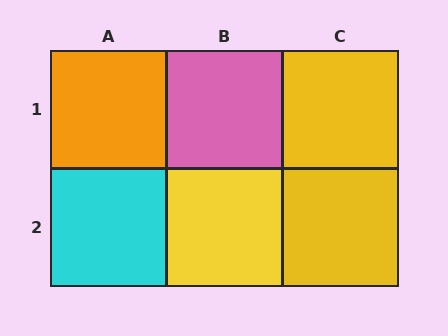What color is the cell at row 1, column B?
Pink.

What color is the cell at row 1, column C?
Yellow.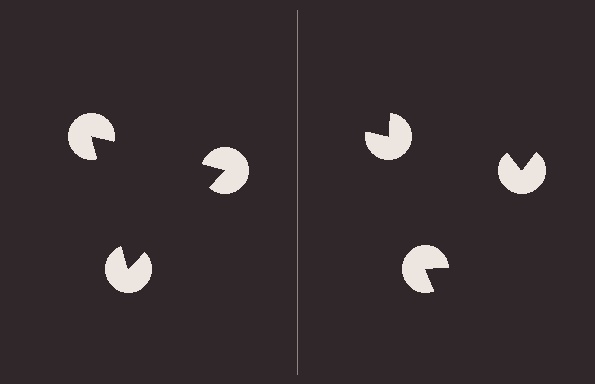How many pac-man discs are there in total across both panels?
6 — 3 on each side.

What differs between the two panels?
The pac-man discs are positioned identically on both sides; only the wedge orientations differ. On the left they align to a triangle; on the right they are misaligned.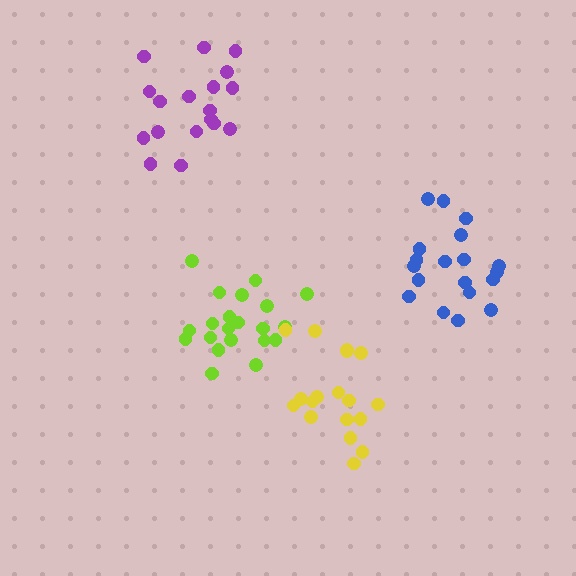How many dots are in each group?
Group 1: 21 dots, Group 2: 18 dots, Group 3: 18 dots, Group 4: 19 dots (76 total).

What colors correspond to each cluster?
The clusters are colored: lime, yellow, purple, blue.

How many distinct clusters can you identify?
There are 4 distinct clusters.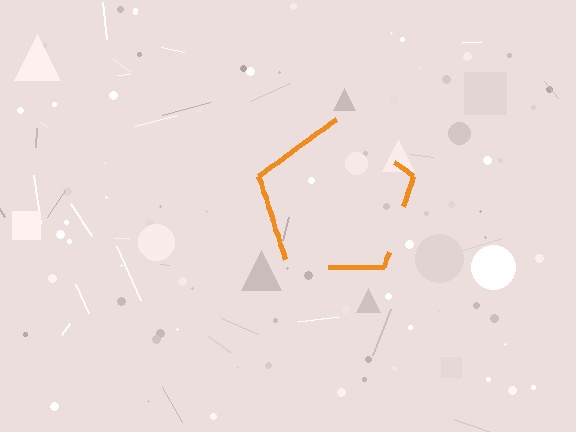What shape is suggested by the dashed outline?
The dashed outline suggests a pentagon.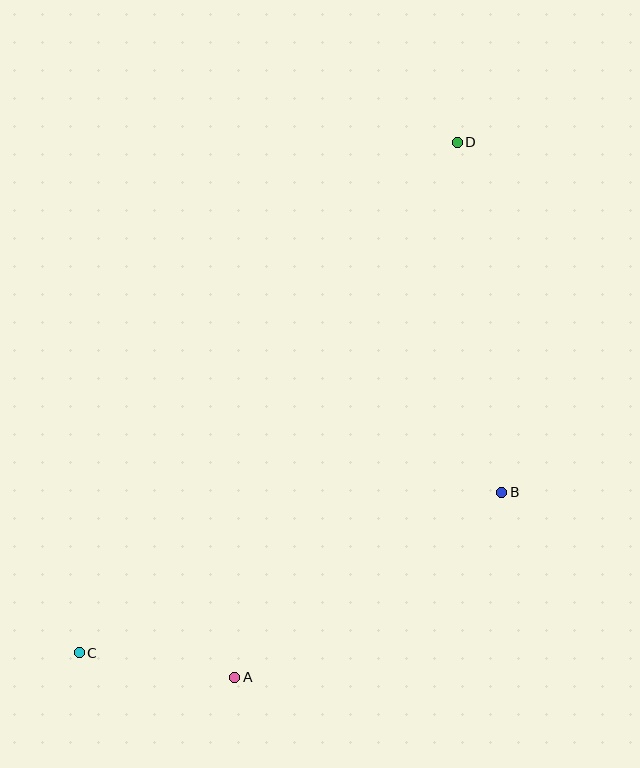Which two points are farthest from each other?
Points C and D are farthest from each other.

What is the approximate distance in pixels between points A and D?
The distance between A and D is approximately 579 pixels.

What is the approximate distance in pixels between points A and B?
The distance between A and B is approximately 325 pixels.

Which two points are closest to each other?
Points A and C are closest to each other.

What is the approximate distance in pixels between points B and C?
The distance between B and C is approximately 452 pixels.